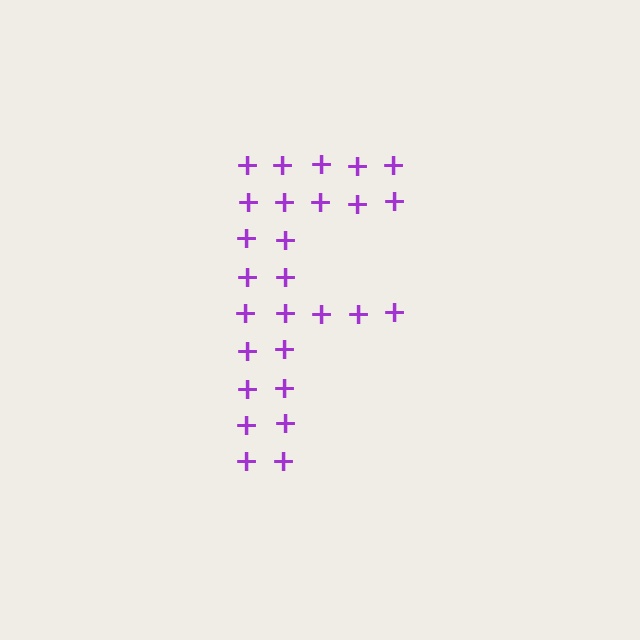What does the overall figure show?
The overall figure shows the letter F.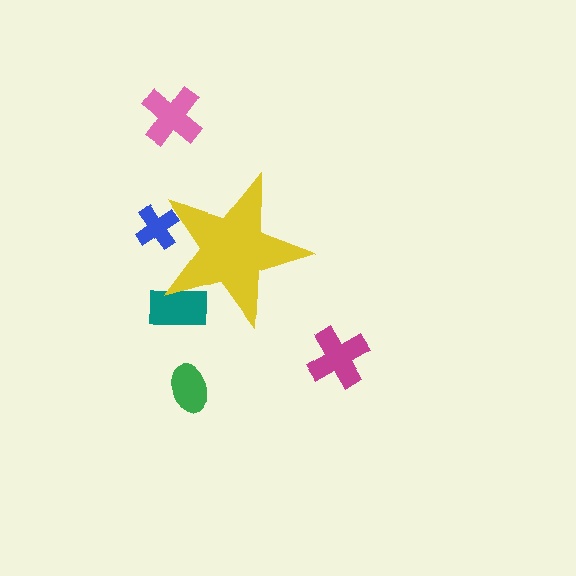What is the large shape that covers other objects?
A yellow star.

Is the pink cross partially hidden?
No, the pink cross is fully visible.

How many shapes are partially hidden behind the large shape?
2 shapes are partially hidden.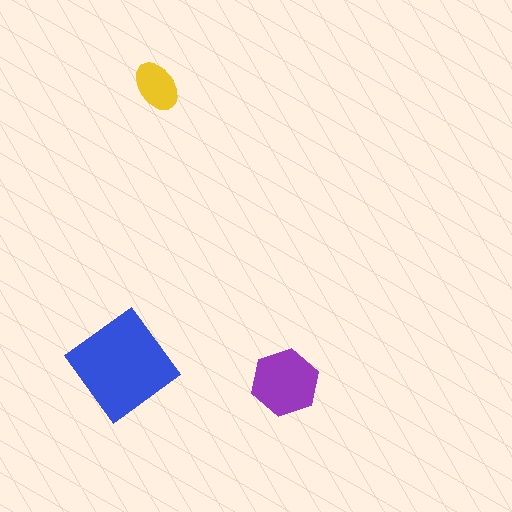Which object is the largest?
The blue diamond.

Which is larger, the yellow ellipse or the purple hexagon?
The purple hexagon.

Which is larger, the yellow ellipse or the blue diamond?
The blue diamond.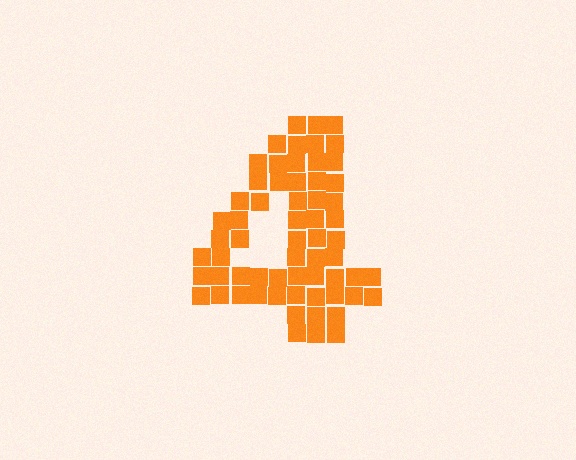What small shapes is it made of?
It is made of small squares.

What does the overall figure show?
The overall figure shows the digit 4.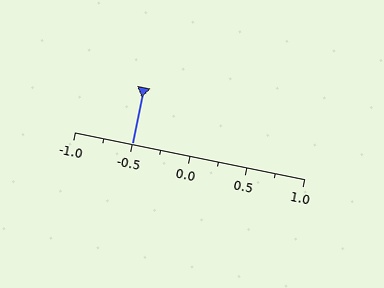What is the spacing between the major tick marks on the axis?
The major ticks are spaced 0.5 apart.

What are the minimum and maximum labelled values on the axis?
The axis runs from -1.0 to 1.0.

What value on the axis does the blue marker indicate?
The marker indicates approximately -0.5.